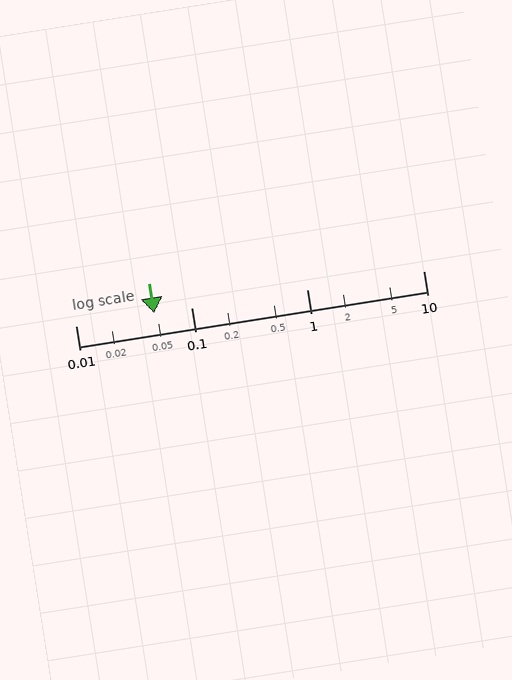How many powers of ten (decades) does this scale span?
The scale spans 3 decades, from 0.01 to 10.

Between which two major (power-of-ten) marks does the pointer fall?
The pointer is between 0.01 and 0.1.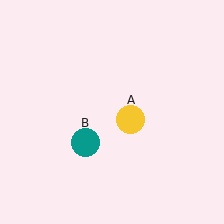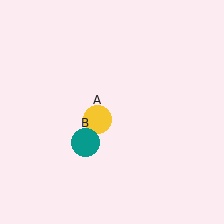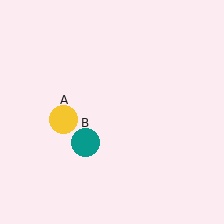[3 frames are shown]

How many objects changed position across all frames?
1 object changed position: yellow circle (object A).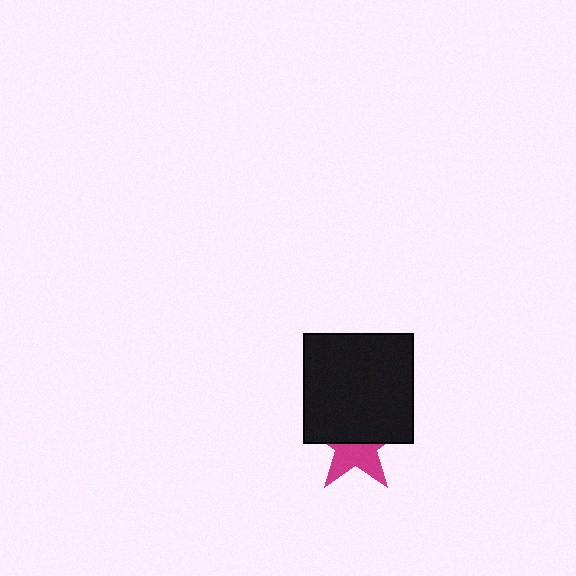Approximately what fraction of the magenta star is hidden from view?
Roughly 52% of the magenta star is hidden behind the black square.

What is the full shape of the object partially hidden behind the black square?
The partially hidden object is a magenta star.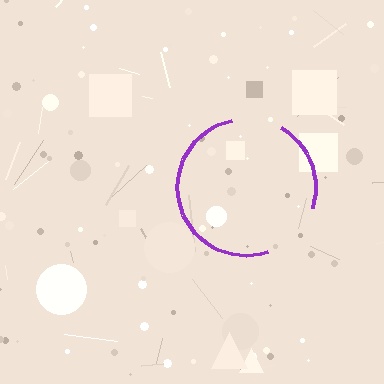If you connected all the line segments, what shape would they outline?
They would outline a circle.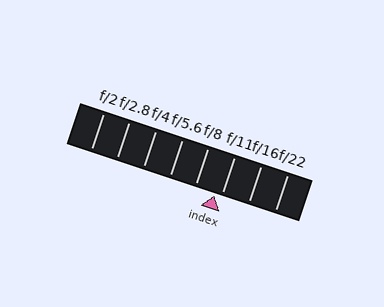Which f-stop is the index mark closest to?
The index mark is closest to f/11.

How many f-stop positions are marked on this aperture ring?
There are 8 f-stop positions marked.